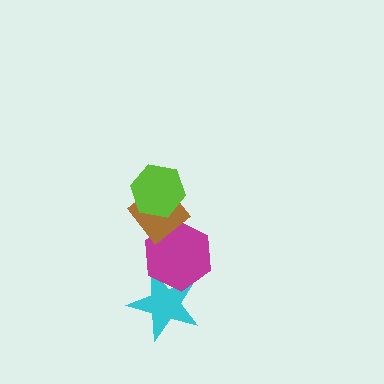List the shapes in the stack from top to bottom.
From top to bottom: the lime hexagon, the brown diamond, the magenta hexagon, the cyan star.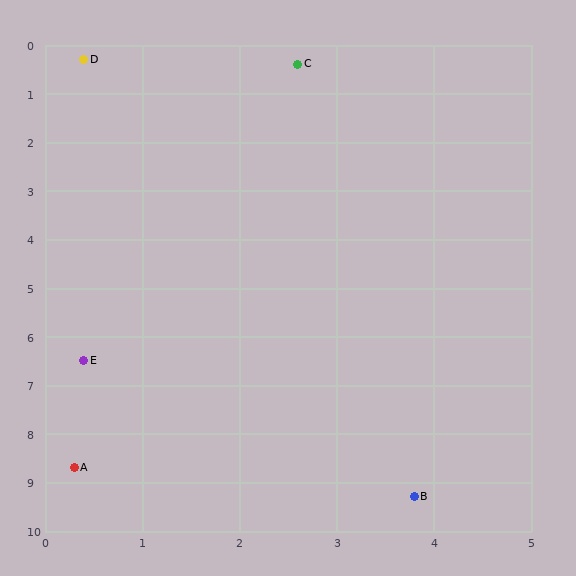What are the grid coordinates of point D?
Point D is at approximately (0.4, 0.3).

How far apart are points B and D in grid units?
Points B and D are about 9.6 grid units apart.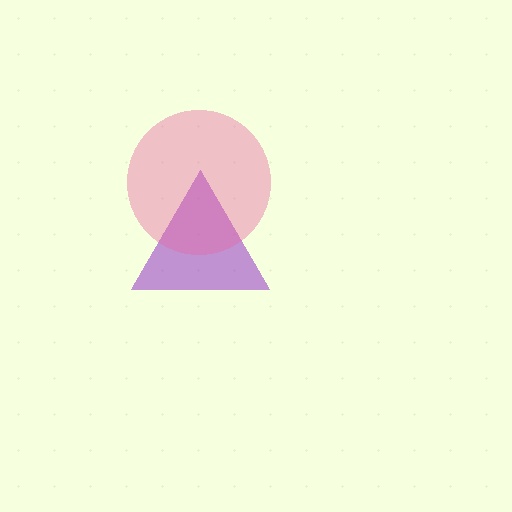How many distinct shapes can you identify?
There are 2 distinct shapes: a purple triangle, a pink circle.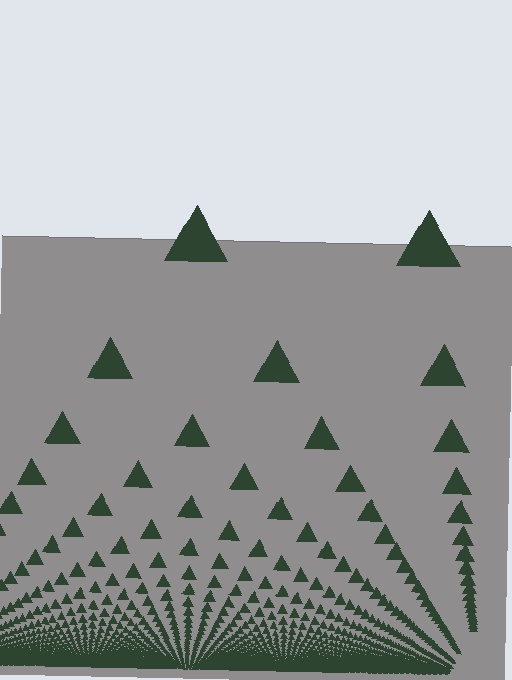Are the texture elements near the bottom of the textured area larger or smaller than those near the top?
Smaller. The gradient is inverted — elements near the bottom are smaller and denser.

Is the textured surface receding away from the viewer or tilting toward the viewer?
The surface appears to tilt toward the viewer. Texture elements get larger and sparser toward the top.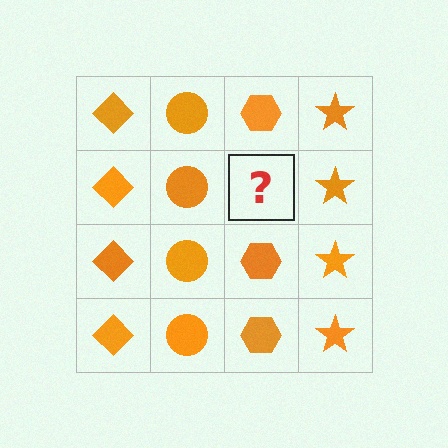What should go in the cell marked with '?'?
The missing cell should contain an orange hexagon.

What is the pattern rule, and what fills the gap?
The rule is that each column has a consistent shape. The gap should be filled with an orange hexagon.